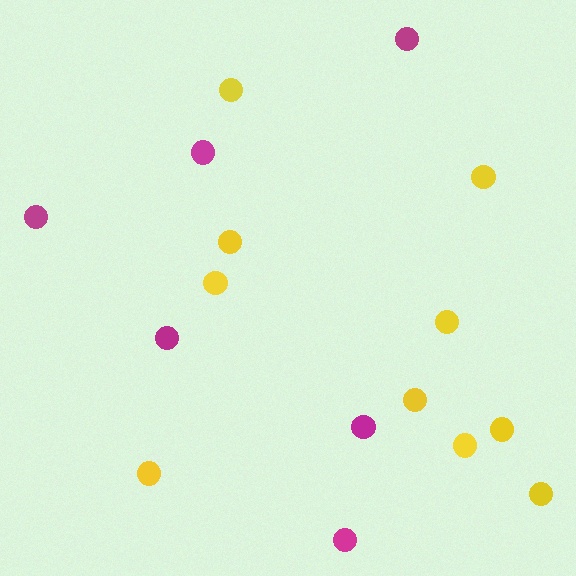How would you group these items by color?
There are 2 groups: one group of yellow circles (10) and one group of magenta circles (6).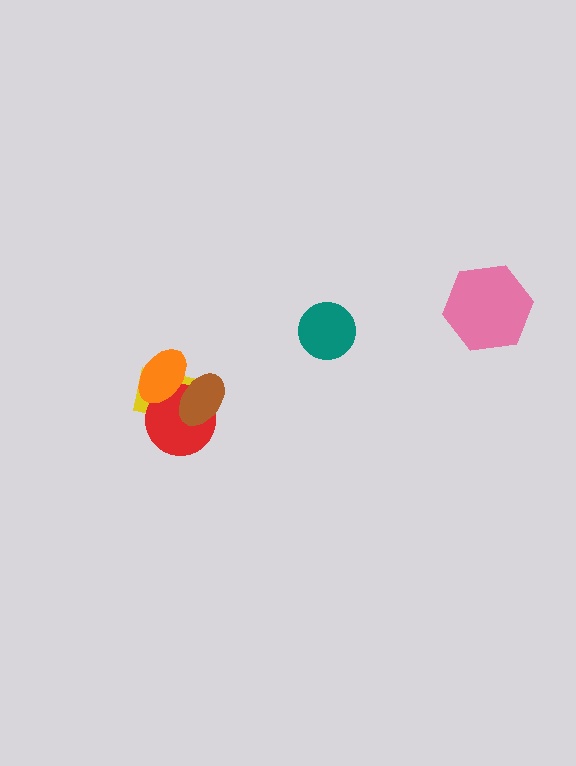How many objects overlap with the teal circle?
0 objects overlap with the teal circle.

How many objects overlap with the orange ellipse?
3 objects overlap with the orange ellipse.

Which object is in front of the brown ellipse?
The orange ellipse is in front of the brown ellipse.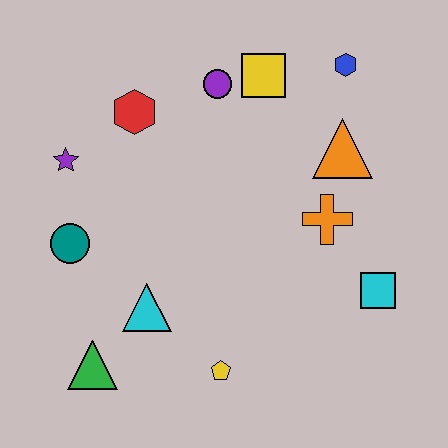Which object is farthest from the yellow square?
The green triangle is farthest from the yellow square.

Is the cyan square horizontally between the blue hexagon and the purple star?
No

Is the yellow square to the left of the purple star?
No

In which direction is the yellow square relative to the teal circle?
The yellow square is to the right of the teal circle.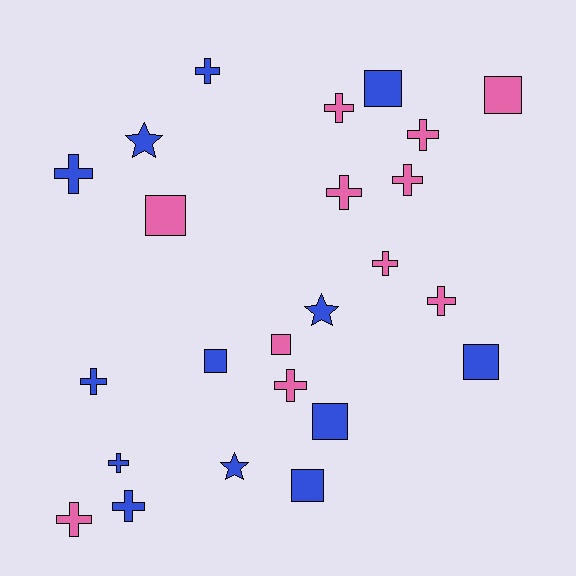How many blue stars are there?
There are 3 blue stars.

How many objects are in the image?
There are 24 objects.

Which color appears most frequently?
Blue, with 13 objects.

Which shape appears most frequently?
Cross, with 13 objects.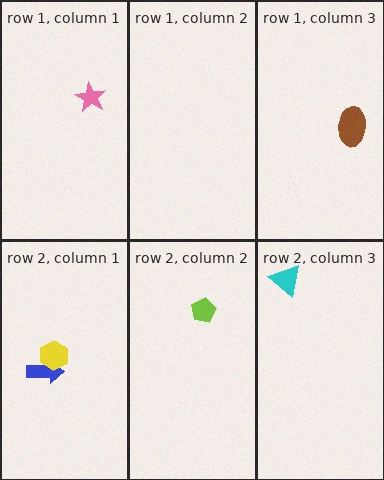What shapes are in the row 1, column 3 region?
The brown ellipse.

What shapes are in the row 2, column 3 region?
The cyan triangle.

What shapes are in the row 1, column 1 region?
The pink star.